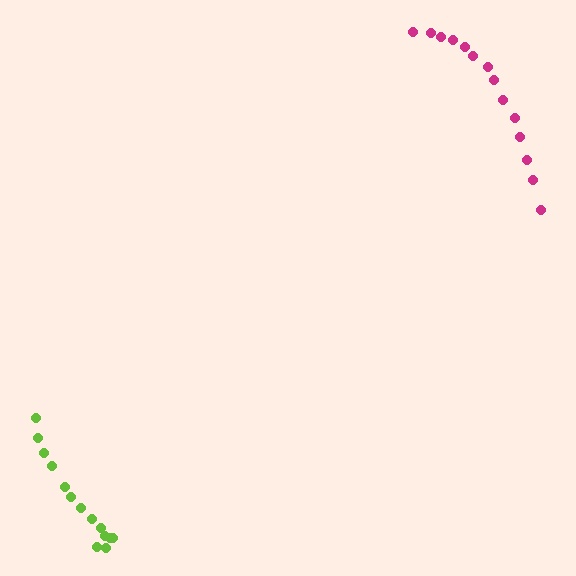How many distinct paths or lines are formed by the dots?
There are 2 distinct paths.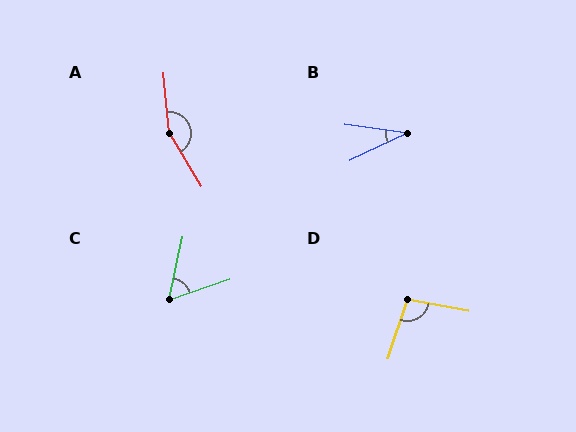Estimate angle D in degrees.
Approximately 98 degrees.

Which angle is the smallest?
B, at approximately 33 degrees.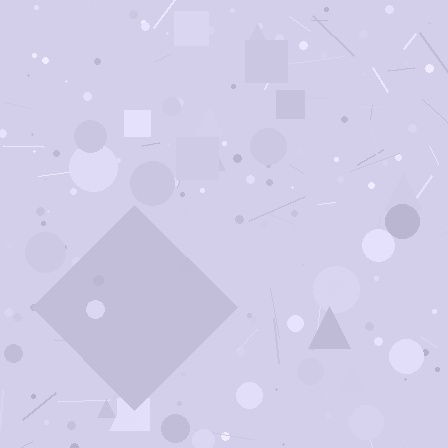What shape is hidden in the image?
A diamond is hidden in the image.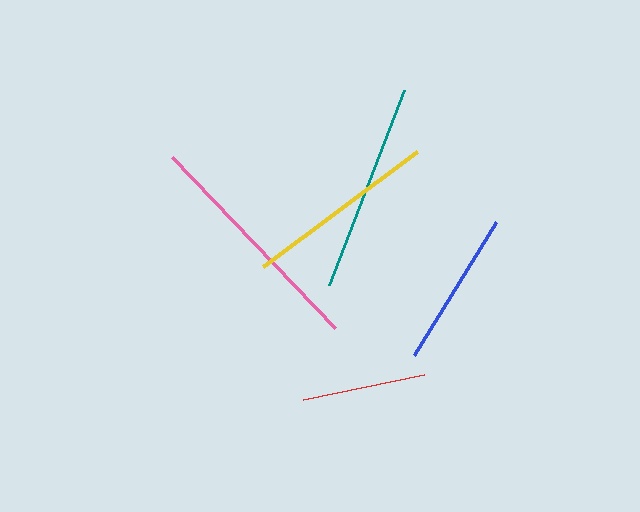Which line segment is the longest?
The pink line is the longest at approximately 236 pixels.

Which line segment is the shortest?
The red line is the shortest at approximately 123 pixels.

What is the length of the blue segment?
The blue segment is approximately 156 pixels long.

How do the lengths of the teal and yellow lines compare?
The teal and yellow lines are approximately the same length.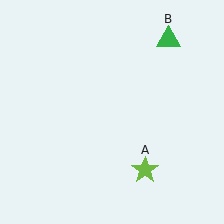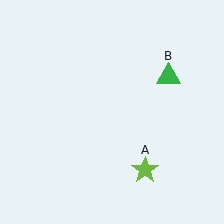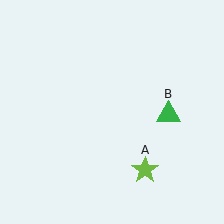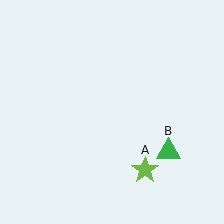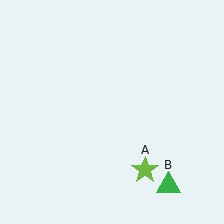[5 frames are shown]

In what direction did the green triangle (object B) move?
The green triangle (object B) moved down.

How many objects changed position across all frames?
1 object changed position: green triangle (object B).